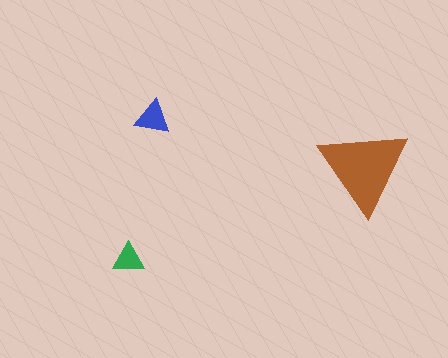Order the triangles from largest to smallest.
the brown one, the blue one, the green one.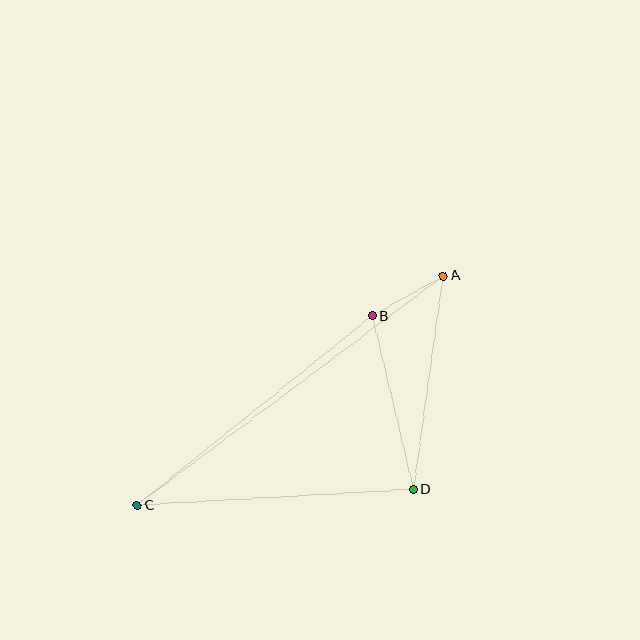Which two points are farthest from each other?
Points A and C are farthest from each other.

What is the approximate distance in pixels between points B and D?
The distance between B and D is approximately 179 pixels.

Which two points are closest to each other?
Points A and B are closest to each other.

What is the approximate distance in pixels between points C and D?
The distance between C and D is approximately 277 pixels.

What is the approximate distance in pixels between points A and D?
The distance between A and D is approximately 216 pixels.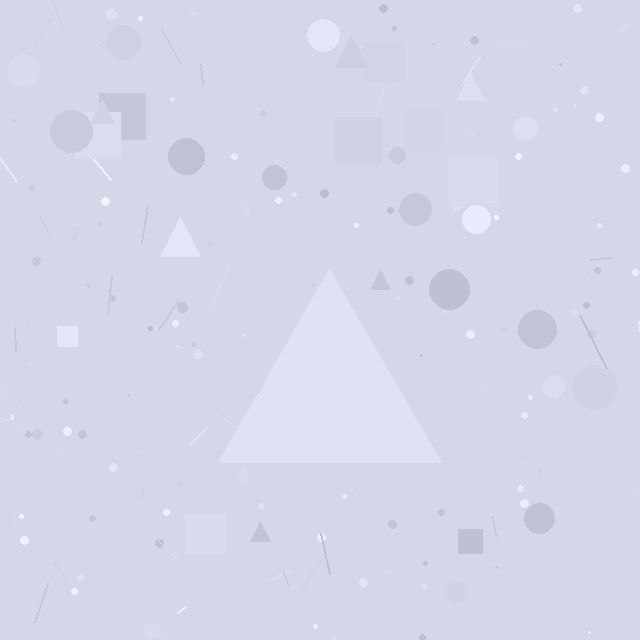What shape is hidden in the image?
A triangle is hidden in the image.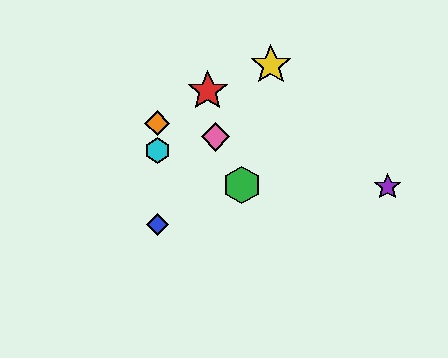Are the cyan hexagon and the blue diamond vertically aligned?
Yes, both are at x≈157.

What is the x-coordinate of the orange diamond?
The orange diamond is at x≈157.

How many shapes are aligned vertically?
3 shapes (the blue diamond, the orange diamond, the cyan hexagon) are aligned vertically.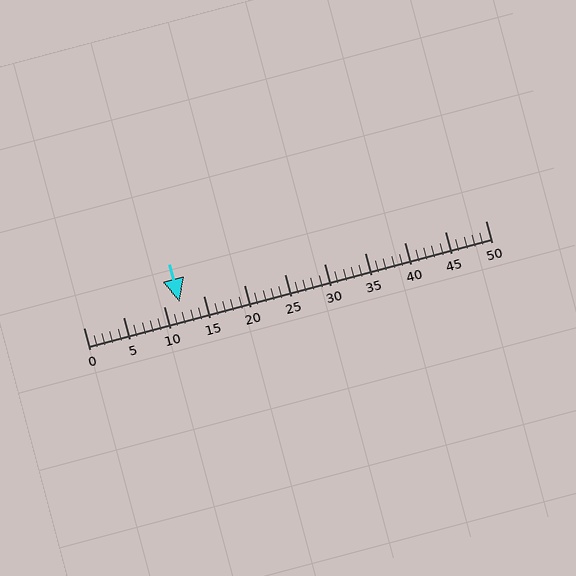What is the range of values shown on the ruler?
The ruler shows values from 0 to 50.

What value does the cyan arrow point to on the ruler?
The cyan arrow points to approximately 12.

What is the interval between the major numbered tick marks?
The major tick marks are spaced 5 units apart.